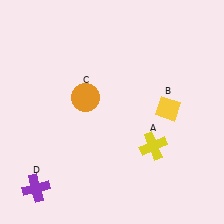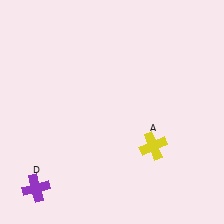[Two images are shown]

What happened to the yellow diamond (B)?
The yellow diamond (B) was removed in Image 2. It was in the top-right area of Image 1.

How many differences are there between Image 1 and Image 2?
There are 2 differences between the two images.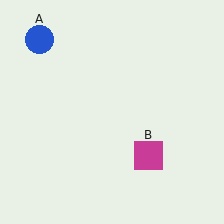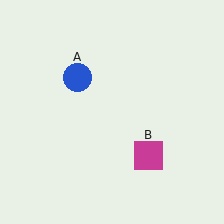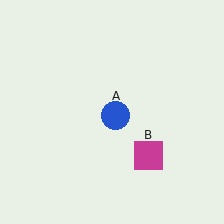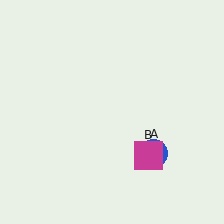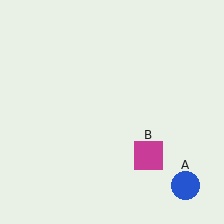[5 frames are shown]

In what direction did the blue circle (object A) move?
The blue circle (object A) moved down and to the right.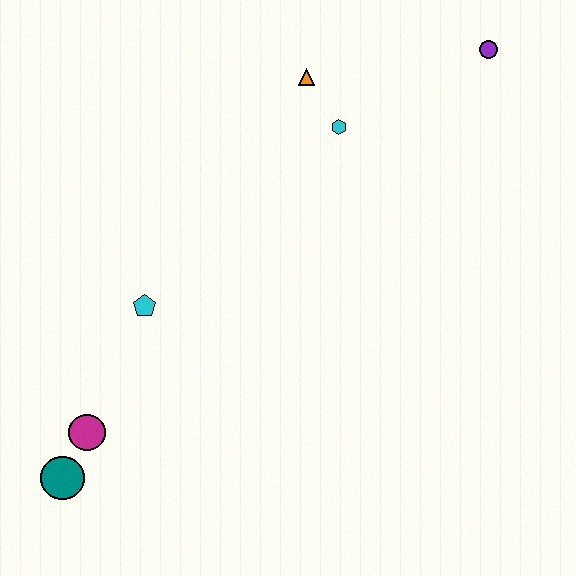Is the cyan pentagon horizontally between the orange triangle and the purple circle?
No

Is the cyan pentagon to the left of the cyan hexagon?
Yes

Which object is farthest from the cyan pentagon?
The purple circle is farthest from the cyan pentagon.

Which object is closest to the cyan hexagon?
The orange triangle is closest to the cyan hexagon.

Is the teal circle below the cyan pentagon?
Yes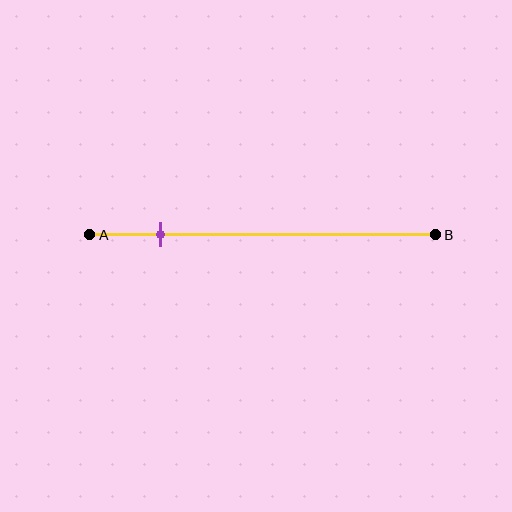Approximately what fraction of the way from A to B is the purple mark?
The purple mark is approximately 20% of the way from A to B.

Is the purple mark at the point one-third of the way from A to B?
No, the mark is at about 20% from A, not at the 33% one-third point.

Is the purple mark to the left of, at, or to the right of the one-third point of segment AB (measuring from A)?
The purple mark is to the left of the one-third point of segment AB.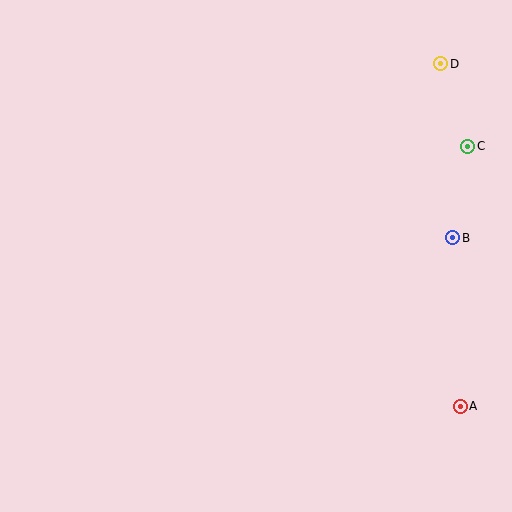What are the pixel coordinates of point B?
Point B is at (453, 238).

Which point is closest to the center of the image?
Point B at (453, 238) is closest to the center.